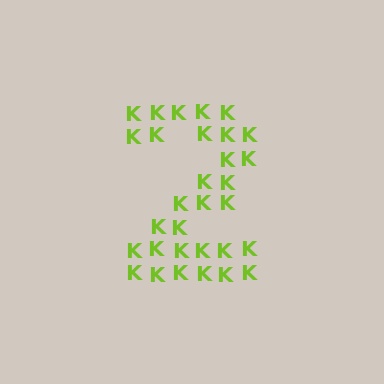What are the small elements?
The small elements are letter K's.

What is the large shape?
The large shape is the digit 2.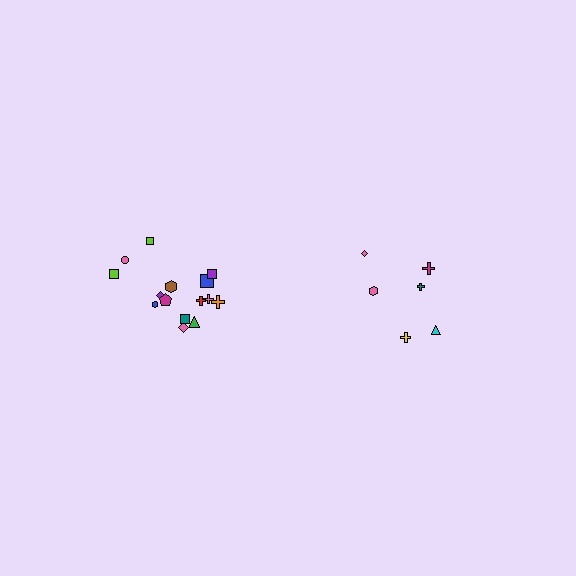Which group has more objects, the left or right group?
The left group.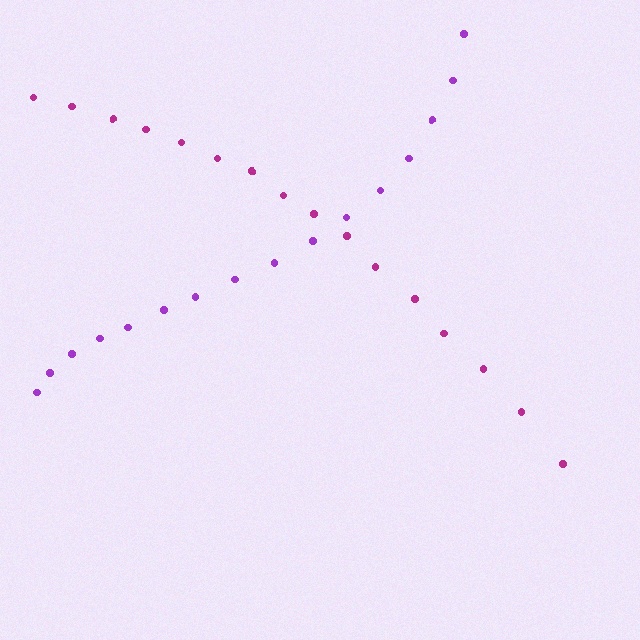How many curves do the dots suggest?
There are 2 distinct paths.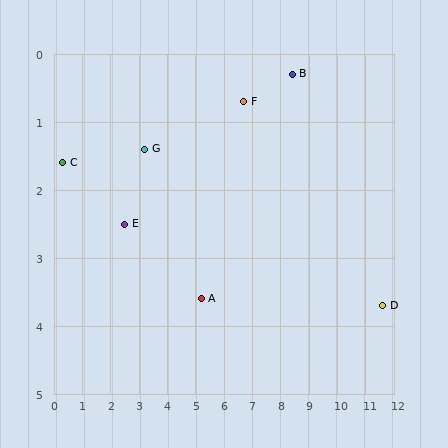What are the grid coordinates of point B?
Point B is at approximately (8.4, 0.3).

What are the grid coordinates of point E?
Point E is at approximately (2.5, 2.5).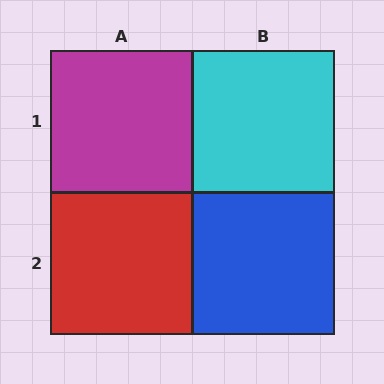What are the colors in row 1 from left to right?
Magenta, cyan.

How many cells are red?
1 cell is red.